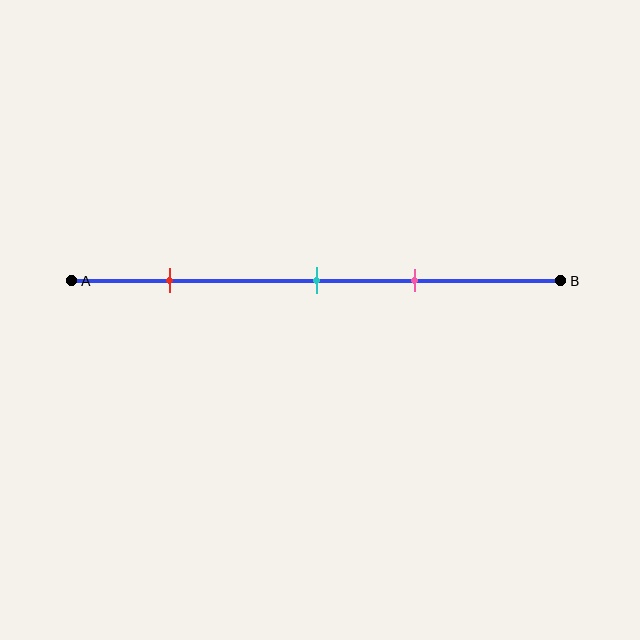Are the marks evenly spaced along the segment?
No, the marks are not evenly spaced.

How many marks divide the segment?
There are 3 marks dividing the segment.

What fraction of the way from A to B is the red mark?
The red mark is approximately 20% (0.2) of the way from A to B.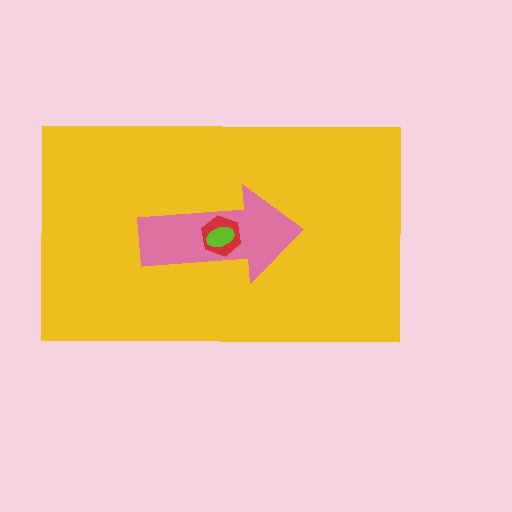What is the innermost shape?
The lime ellipse.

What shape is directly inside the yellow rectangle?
The pink arrow.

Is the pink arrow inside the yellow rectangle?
Yes.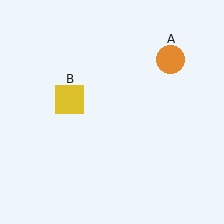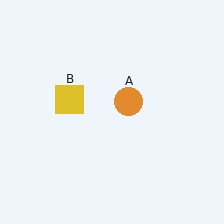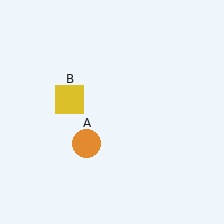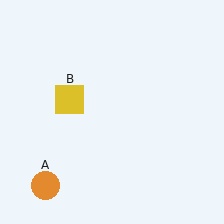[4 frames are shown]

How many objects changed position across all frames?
1 object changed position: orange circle (object A).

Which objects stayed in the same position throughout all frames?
Yellow square (object B) remained stationary.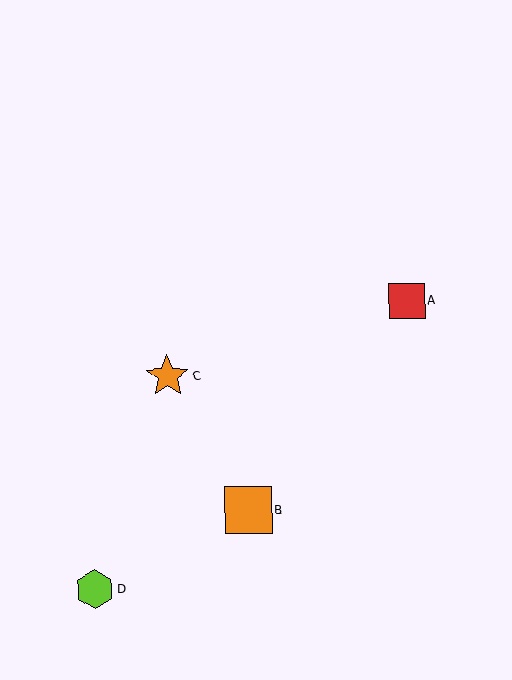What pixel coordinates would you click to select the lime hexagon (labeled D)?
Click at (95, 589) to select the lime hexagon D.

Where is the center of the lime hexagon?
The center of the lime hexagon is at (95, 589).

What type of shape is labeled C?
Shape C is an orange star.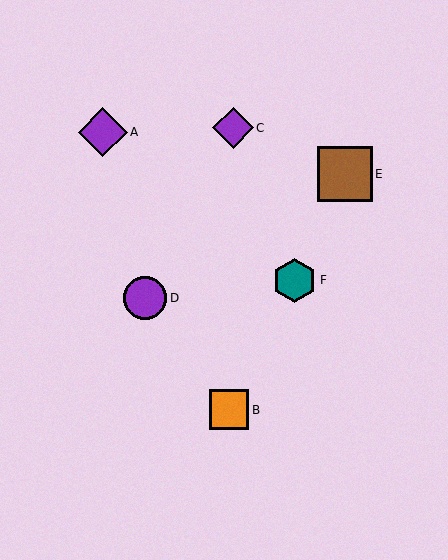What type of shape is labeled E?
Shape E is a brown square.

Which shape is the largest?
The brown square (labeled E) is the largest.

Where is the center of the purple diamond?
The center of the purple diamond is at (233, 128).